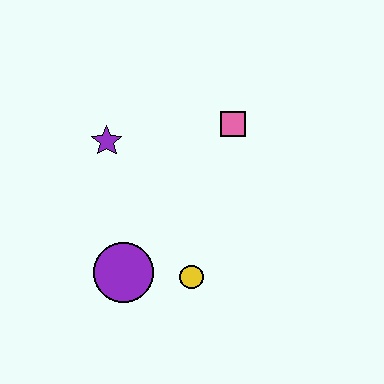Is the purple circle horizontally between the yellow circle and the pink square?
No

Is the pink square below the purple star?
No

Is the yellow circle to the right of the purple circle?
Yes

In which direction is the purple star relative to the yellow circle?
The purple star is above the yellow circle.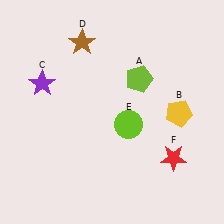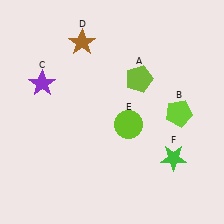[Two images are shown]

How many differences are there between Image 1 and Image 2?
There are 2 differences between the two images.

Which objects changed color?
B changed from yellow to lime. F changed from red to green.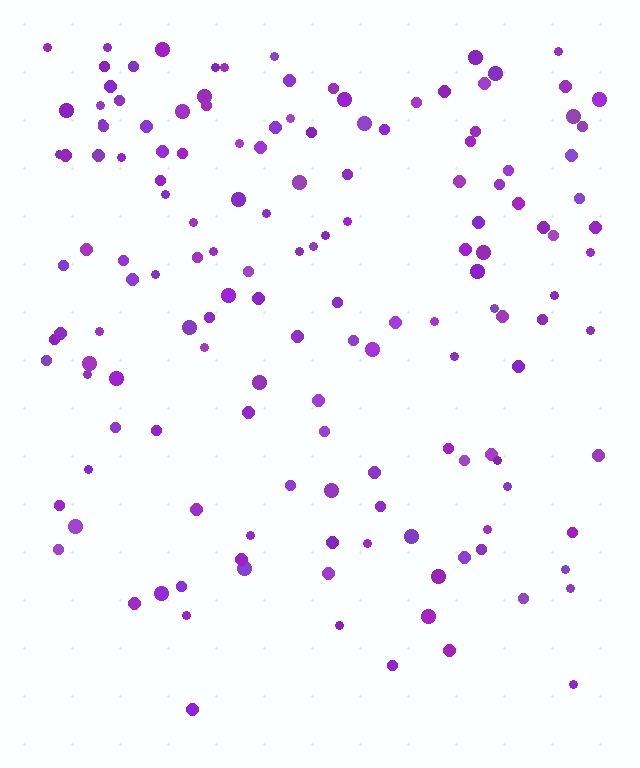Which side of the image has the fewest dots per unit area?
The bottom.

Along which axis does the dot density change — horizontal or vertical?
Vertical.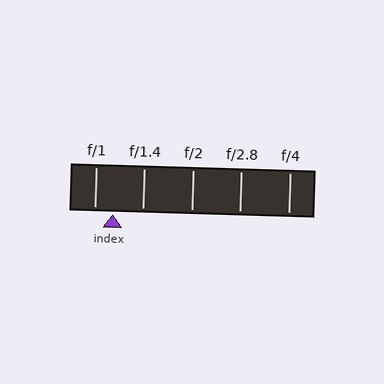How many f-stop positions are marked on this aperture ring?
There are 5 f-stop positions marked.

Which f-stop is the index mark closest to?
The index mark is closest to f/1.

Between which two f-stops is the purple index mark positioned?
The index mark is between f/1 and f/1.4.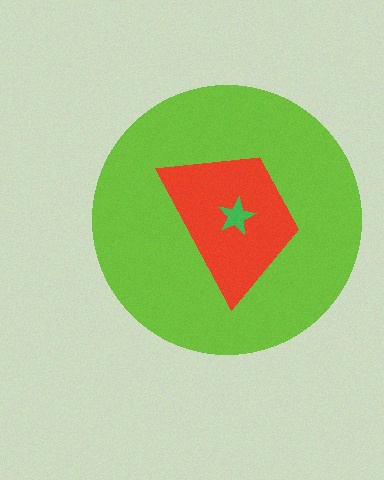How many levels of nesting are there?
3.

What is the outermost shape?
The lime circle.